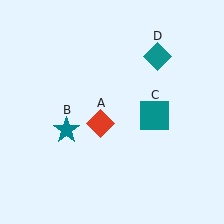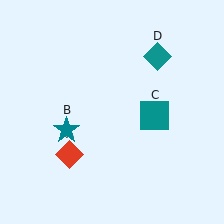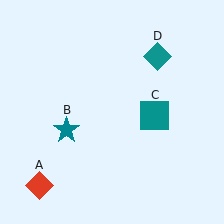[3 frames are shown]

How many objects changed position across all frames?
1 object changed position: red diamond (object A).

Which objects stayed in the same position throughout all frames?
Teal star (object B) and teal square (object C) and teal diamond (object D) remained stationary.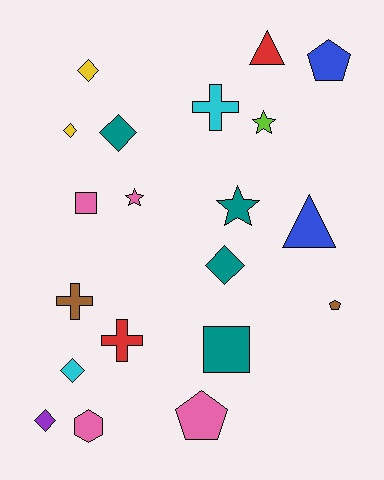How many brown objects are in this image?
There are 2 brown objects.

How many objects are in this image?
There are 20 objects.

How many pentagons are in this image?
There are 3 pentagons.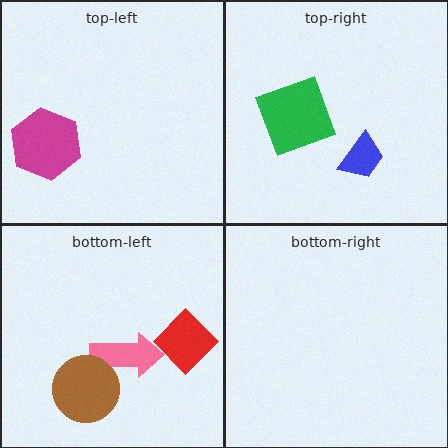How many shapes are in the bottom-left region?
3.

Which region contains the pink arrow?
The bottom-left region.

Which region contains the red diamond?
The bottom-left region.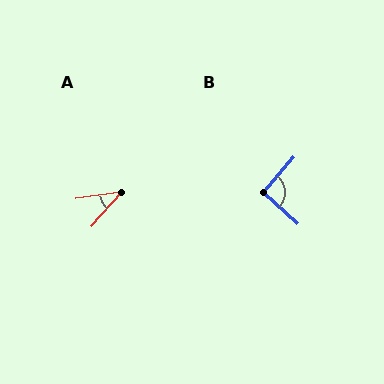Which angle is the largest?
B, at approximately 92 degrees.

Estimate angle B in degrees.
Approximately 92 degrees.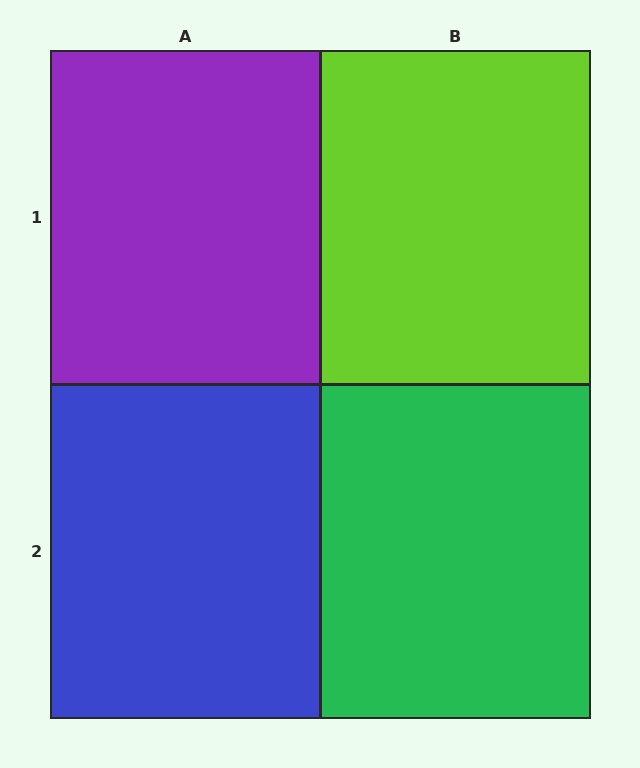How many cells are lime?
1 cell is lime.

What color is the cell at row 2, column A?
Blue.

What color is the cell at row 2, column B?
Green.